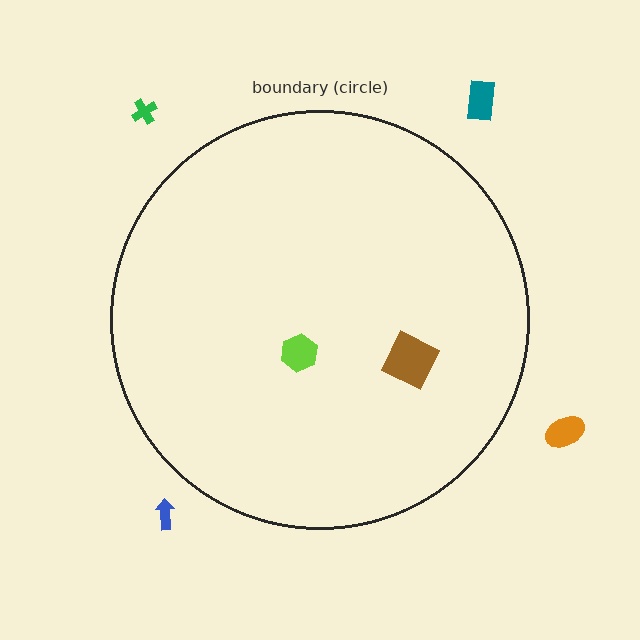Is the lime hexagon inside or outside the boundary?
Inside.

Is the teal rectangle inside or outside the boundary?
Outside.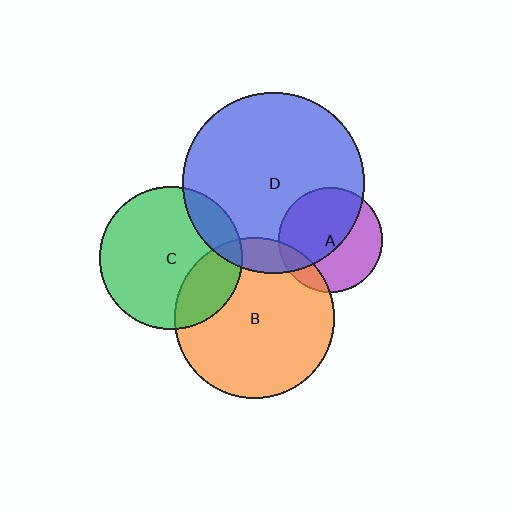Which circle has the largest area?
Circle D (blue).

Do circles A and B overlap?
Yes.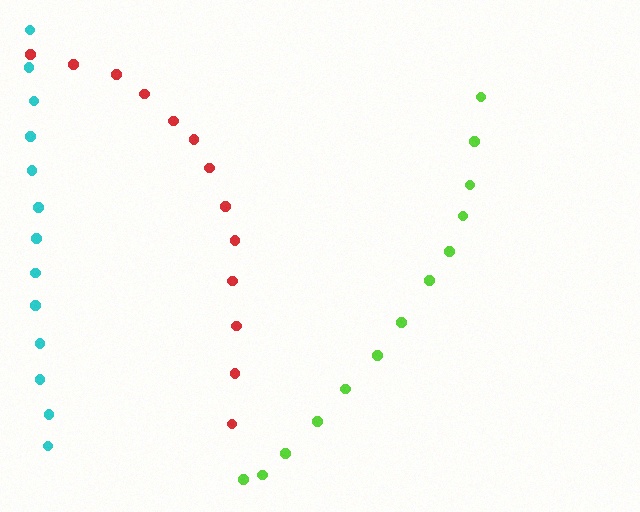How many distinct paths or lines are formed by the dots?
There are 3 distinct paths.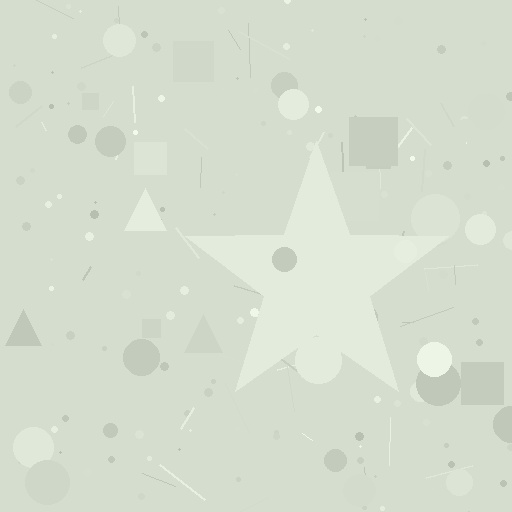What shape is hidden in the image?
A star is hidden in the image.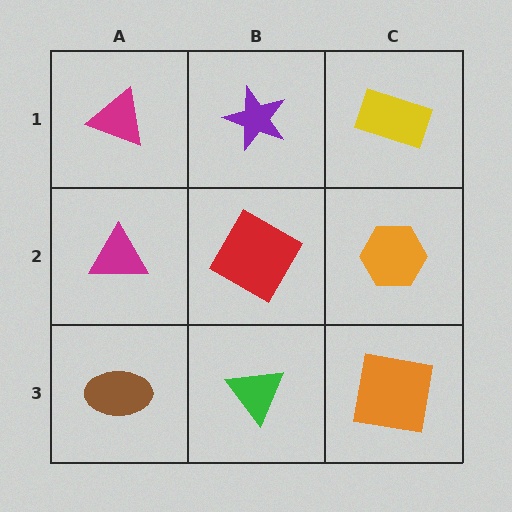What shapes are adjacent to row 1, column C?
An orange hexagon (row 2, column C), a purple star (row 1, column B).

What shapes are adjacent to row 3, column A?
A magenta triangle (row 2, column A), a green triangle (row 3, column B).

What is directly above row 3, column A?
A magenta triangle.